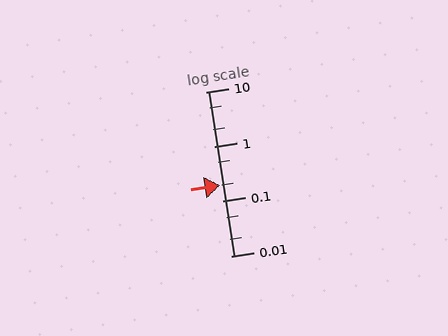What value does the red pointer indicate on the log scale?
The pointer indicates approximately 0.2.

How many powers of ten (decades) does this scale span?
The scale spans 3 decades, from 0.01 to 10.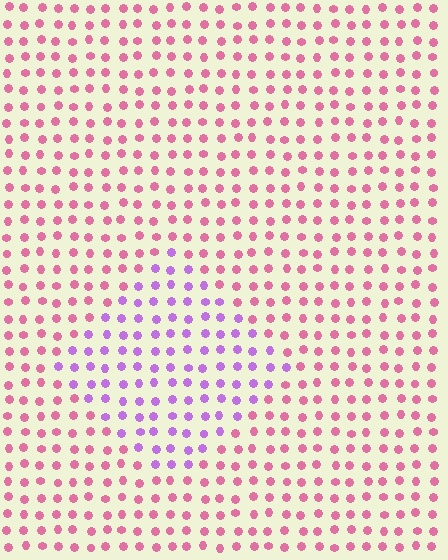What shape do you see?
I see a diamond.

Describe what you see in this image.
The image is filled with small pink elements in a uniform arrangement. A diamond-shaped region is visible where the elements are tinted to a slightly different hue, forming a subtle color boundary.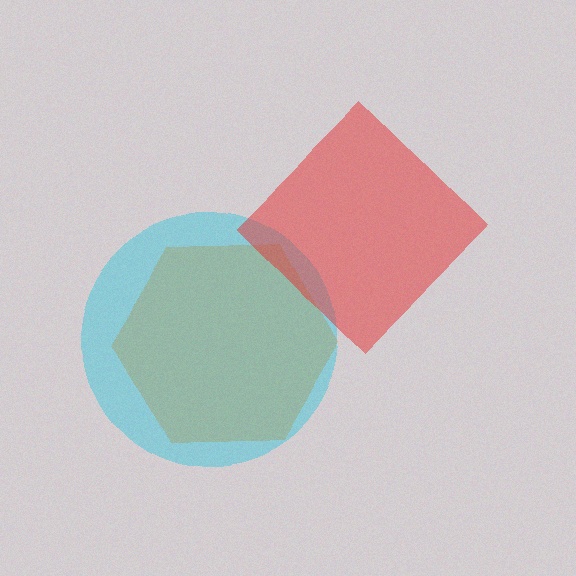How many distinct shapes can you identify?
There are 3 distinct shapes: an orange hexagon, a cyan circle, a red diamond.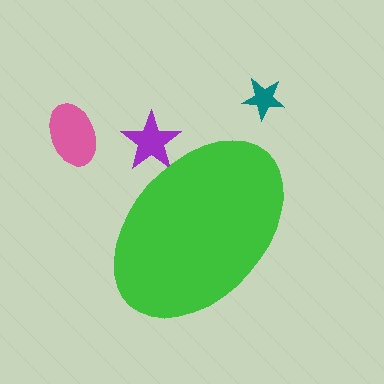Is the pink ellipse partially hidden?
No, the pink ellipse is fully visible.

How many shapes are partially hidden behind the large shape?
1 shape is partially hidden.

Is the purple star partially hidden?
Yes, the purple star is partially hidden behind the green ellipse.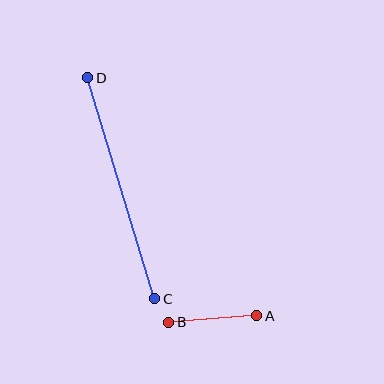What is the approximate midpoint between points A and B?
The midpoint is at approximately (213, 319) pixels.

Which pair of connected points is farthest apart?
Points C and D are farthest apart.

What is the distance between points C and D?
The distance is approximately 231 pixels.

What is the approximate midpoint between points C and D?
The midpoint is at approximately (121, 188) pixels.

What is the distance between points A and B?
The distance is approximately 88 pixels.